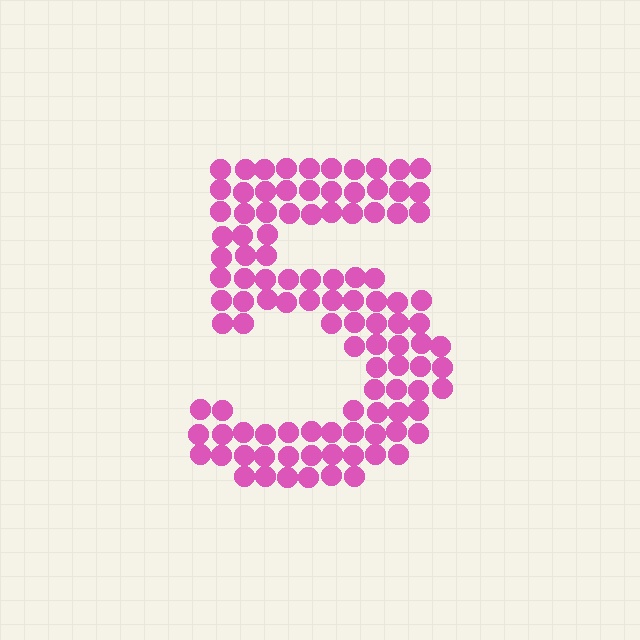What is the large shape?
The large shape is the digit 5.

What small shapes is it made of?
It is made of small circles.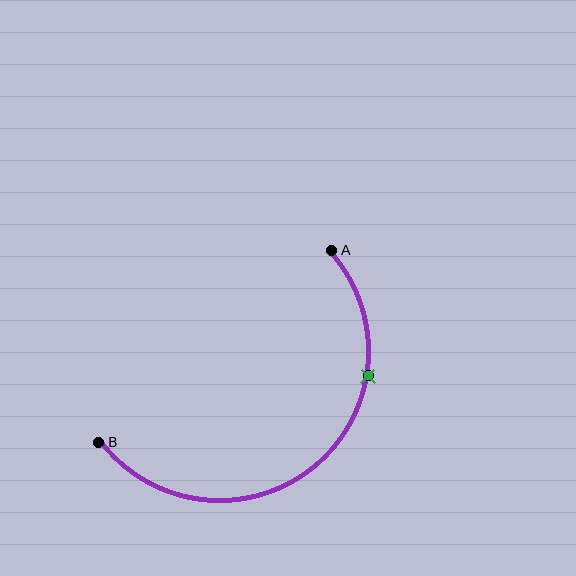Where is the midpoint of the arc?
The arc midpoint is the point on the curve farthest from the straight line joining A and B. It sits below and to the right of that line.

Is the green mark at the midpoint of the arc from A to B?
No. The green mark lies on the arc but is closer to endpoint A. The arc midpoint would be at the point on the curve equidistant along the arc from both A and B.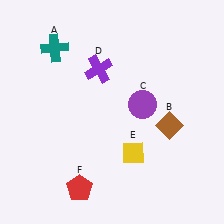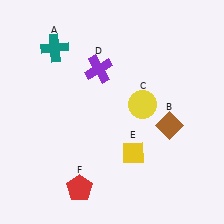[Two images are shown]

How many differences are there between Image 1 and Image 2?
There is 1 difference between the two images.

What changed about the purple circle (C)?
In Image 1, C is purple. In Image 2, it changed to yellow.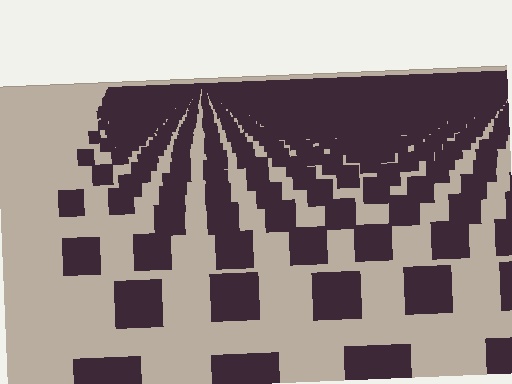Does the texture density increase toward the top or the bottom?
Density increases toward the top.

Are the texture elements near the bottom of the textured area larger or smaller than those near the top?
Larger. Near the bottom, elements are closer to the viewer and appear at a bigger on-screen size.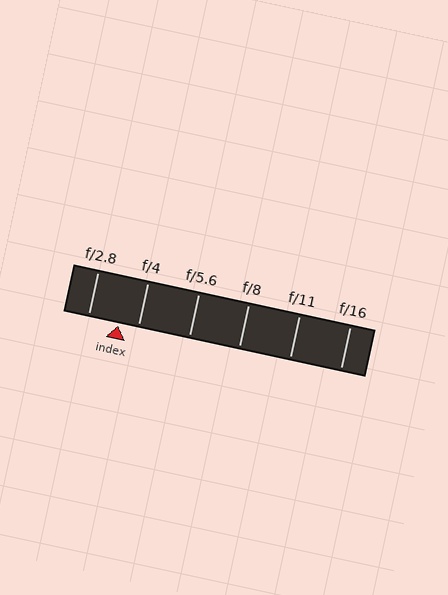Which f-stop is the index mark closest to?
The index mark is closest to f/4.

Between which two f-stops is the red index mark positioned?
The index mark is between f/2.8 and f/4.